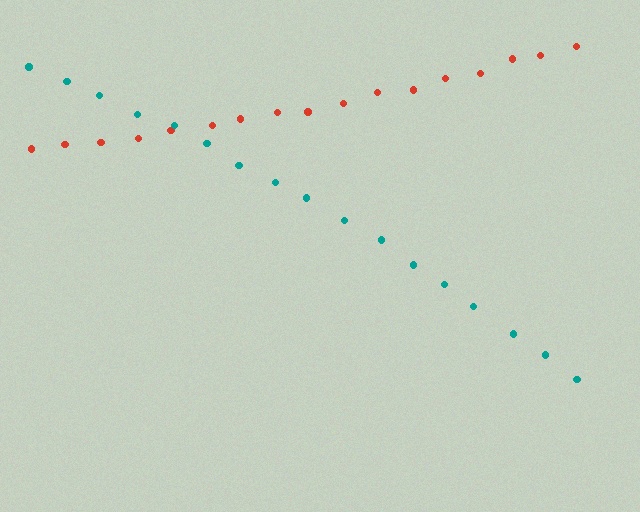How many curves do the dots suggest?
There are 2 distinct paths.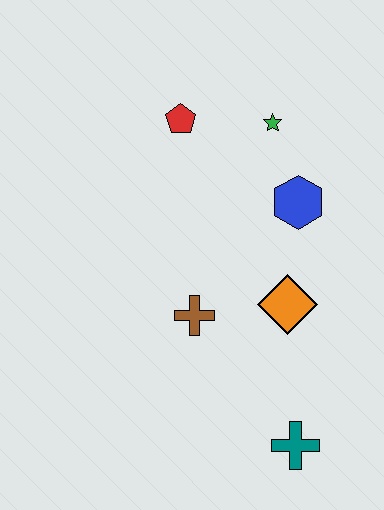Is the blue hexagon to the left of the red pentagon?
No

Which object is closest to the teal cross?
The orange diamond is closest to the teal cross.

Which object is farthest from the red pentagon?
The teal cross is farthest from the red pentagon.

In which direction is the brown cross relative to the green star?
The brown cross is below the green star.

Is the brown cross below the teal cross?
No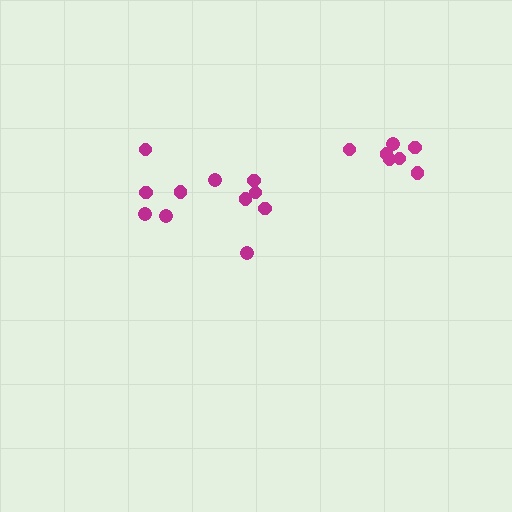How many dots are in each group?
Group 1: 11 dots, Group 2: 7 dots (18 total).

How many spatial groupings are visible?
There are 2 spatial groupings.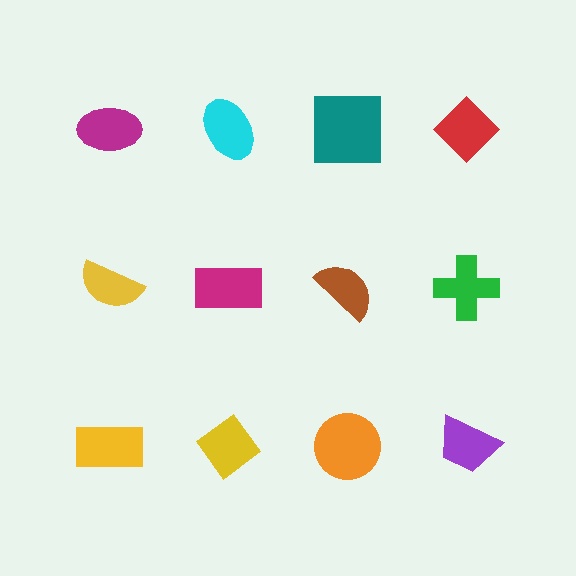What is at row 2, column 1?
A yellow semicircle.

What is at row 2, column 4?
A green cross.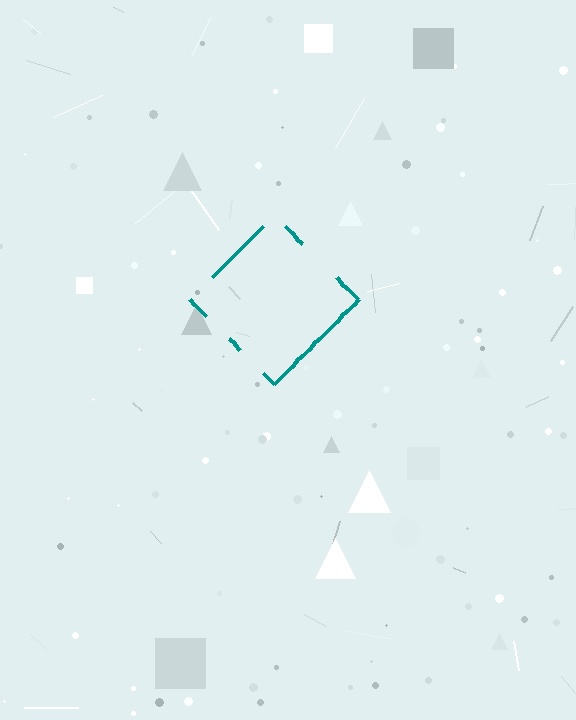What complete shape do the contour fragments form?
The contour fragments form a diamond.